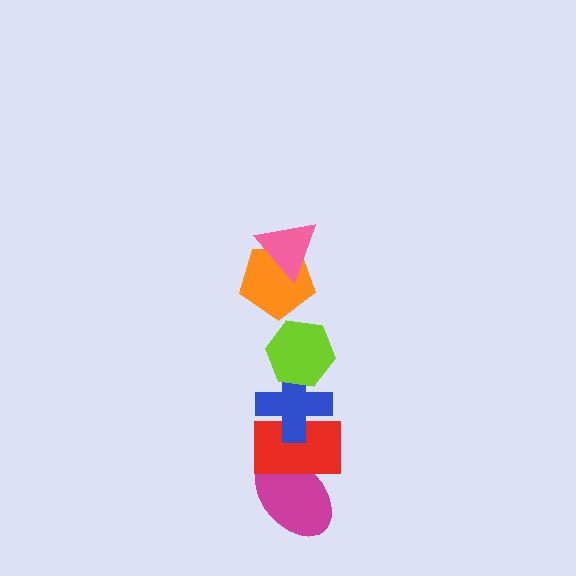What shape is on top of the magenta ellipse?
The red rectangle is on top of the magenta ellipse.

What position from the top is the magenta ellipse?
The magenta ellipse is 6th from the top.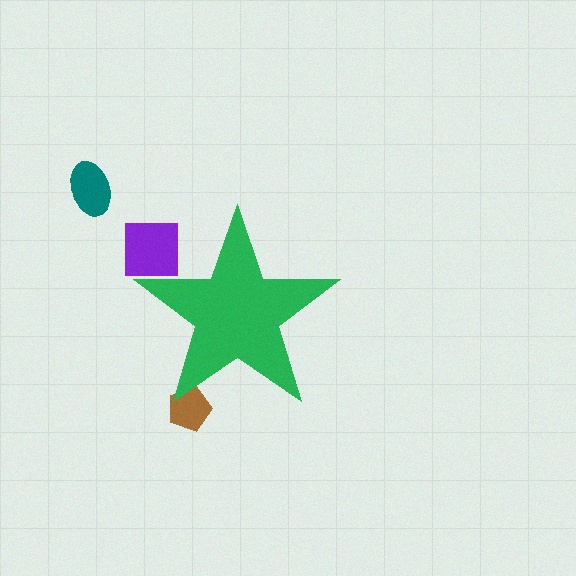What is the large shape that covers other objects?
A green star.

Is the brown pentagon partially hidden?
Yes, the brown pentagon is partially hidden behind the green star.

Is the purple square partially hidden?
Yes, the purple square is partially hidden behind the green star.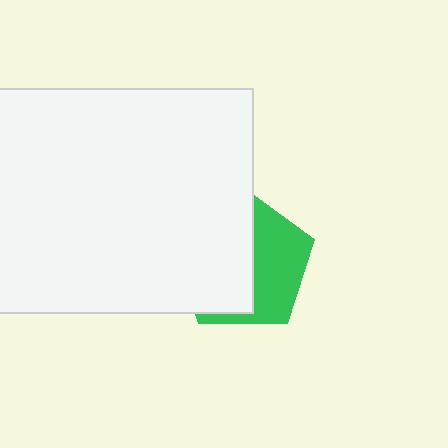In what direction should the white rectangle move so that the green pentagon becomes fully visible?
The white rectangle should move left. That is the shortest direction to clear the overlap and leave the green pentagon fully visible.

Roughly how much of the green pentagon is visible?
A small part of it is visible (roughly 44%).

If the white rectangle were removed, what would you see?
You would see the complete green pentagon.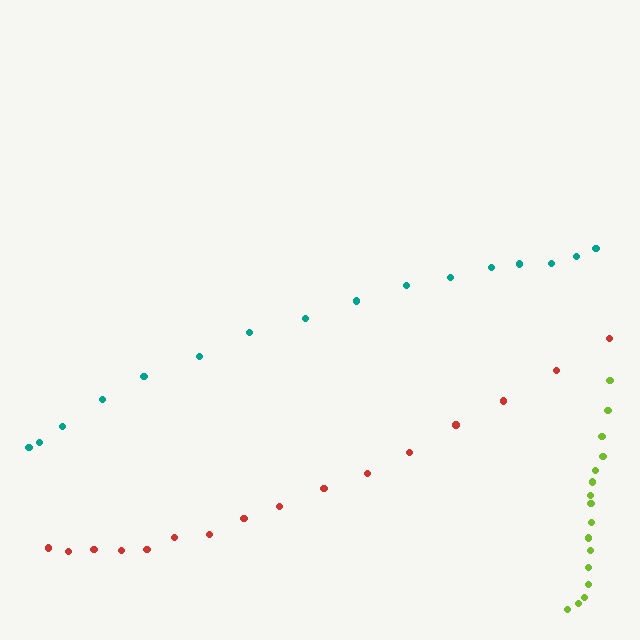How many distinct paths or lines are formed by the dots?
There are 3 distinct paths.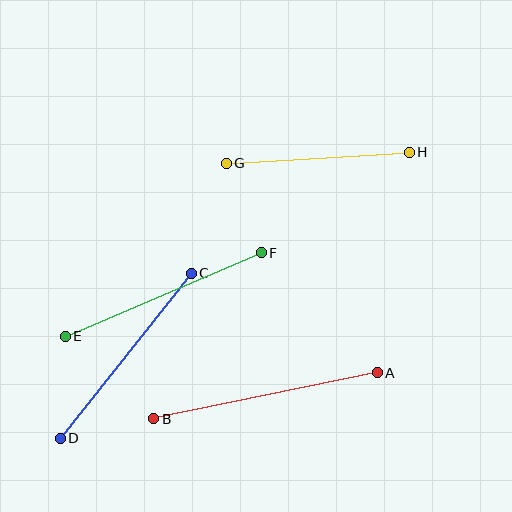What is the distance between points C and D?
The distance is approximately 211 pixels.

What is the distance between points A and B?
The distance is approximately 228 pixels.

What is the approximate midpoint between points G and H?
The midpoint is at approximately (318, 158) pixels.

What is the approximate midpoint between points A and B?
The midpoint is at approximately (265, 396) pixels.